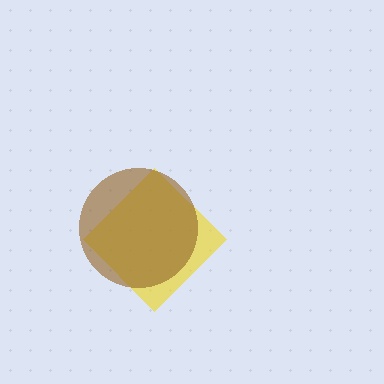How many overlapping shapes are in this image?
There are 2 overlapping shapes in the image.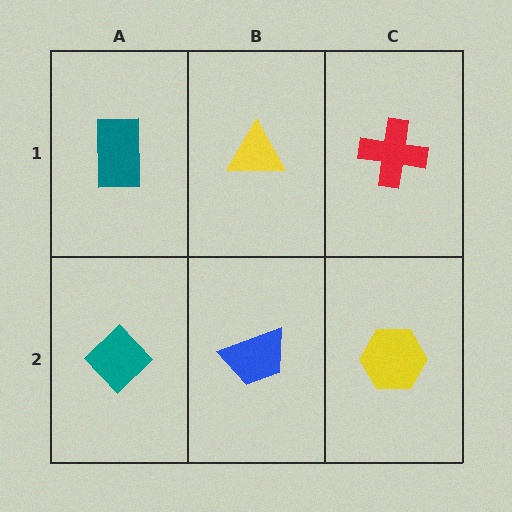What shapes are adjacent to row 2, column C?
A red cross (row 1, column C), a blue trapezoid (row 2, column B).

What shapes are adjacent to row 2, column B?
A yellow triangle (row 1, column B), a teal diamond (row 2, column A), a yellow hexagon (row 2, column C).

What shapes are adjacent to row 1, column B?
A blue trapezoid (row 2, column B), a teal rectangle (row 1, column A), a red cross (row 1, column C).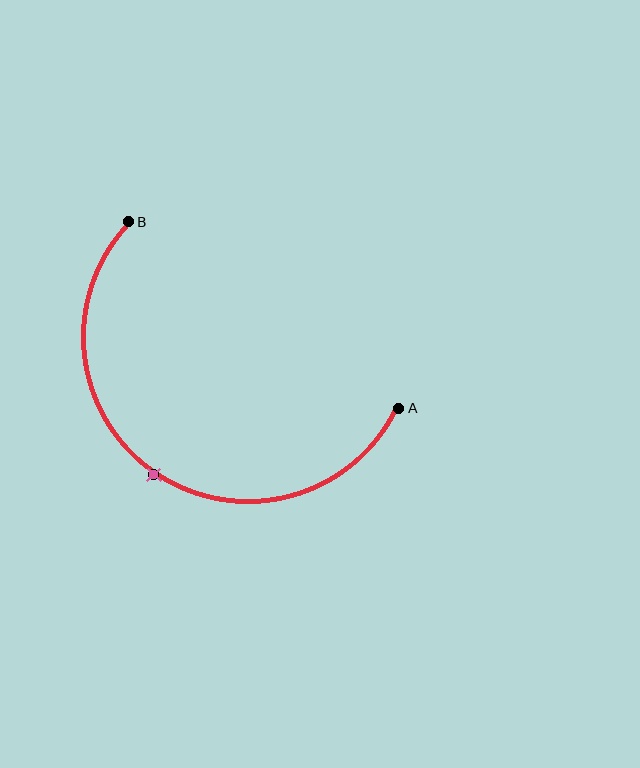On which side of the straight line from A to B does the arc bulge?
The arc bulges below and to the left of the straight line connecting A and B.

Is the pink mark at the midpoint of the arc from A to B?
Yes. The pink mark lies on the arc at equal arc-length from both A and B — it is the arc midpoint.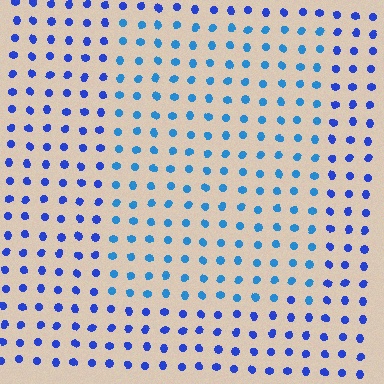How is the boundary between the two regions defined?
The boundary is defined purely by a slight shift in hue (about 26 degrees). Spacing, size, and orientation are identical on both sides.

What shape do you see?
I see a rectangle.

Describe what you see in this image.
The image is filled with small blue elements in a uniform arrangement. A rectangle-shaped region is visible where the elements are tinted to a slightly different hue, forming a subtle color boundary.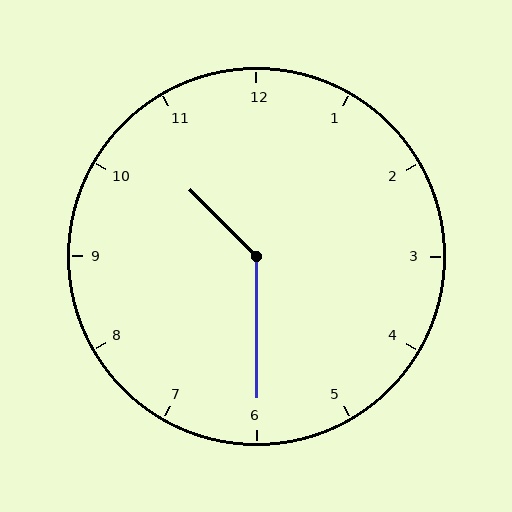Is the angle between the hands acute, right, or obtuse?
It is obtuse.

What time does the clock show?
10:30.